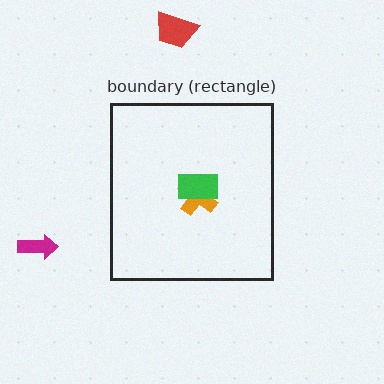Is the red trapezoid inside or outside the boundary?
Outside.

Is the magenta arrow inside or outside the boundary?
Outside.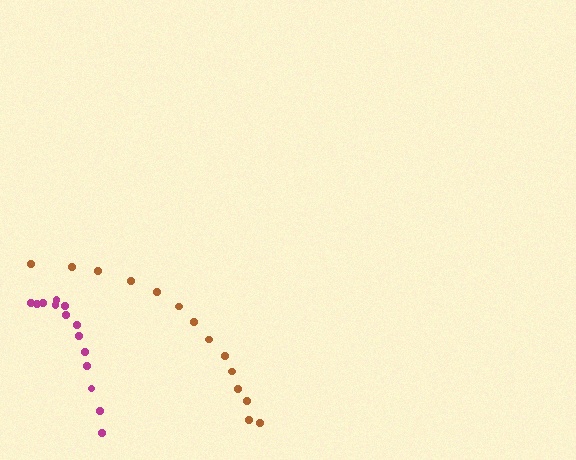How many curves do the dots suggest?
There are 2 distinct paths.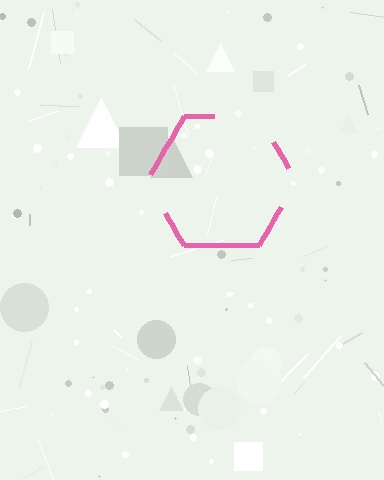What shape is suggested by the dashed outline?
The dashed outline suggests a hexagon.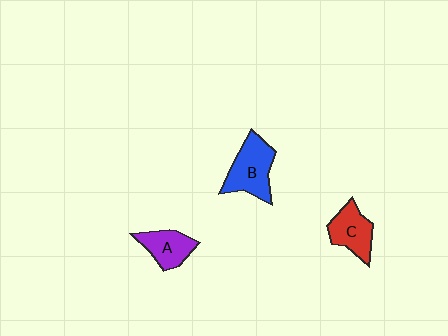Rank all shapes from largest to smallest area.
From largest to smallest: B (blue), C (red), A (purple).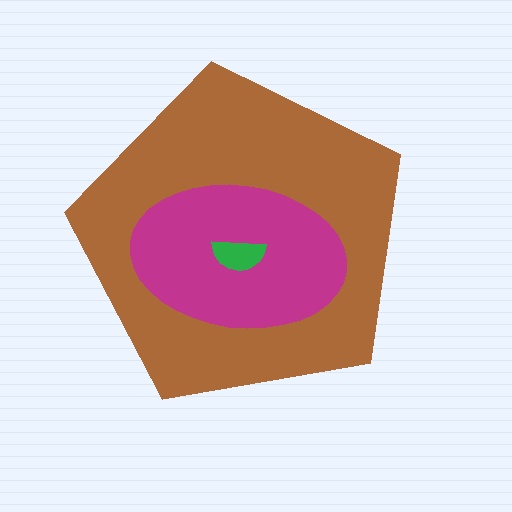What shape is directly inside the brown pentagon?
The magenta ellipse.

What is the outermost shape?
The brown pentagon.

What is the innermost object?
The green semicircle.